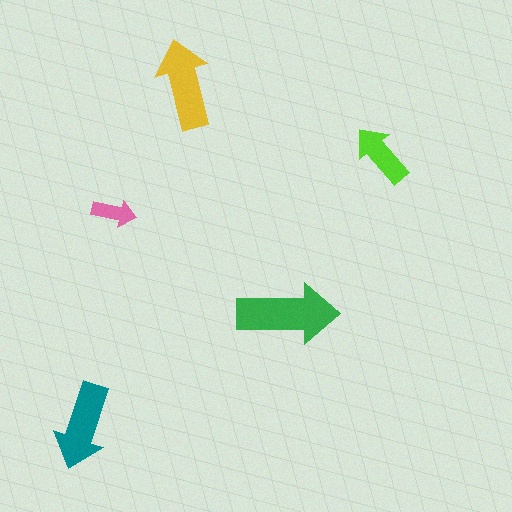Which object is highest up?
The yellow arrow is topmost.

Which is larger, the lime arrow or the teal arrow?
The teal one.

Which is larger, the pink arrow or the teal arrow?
The teal one.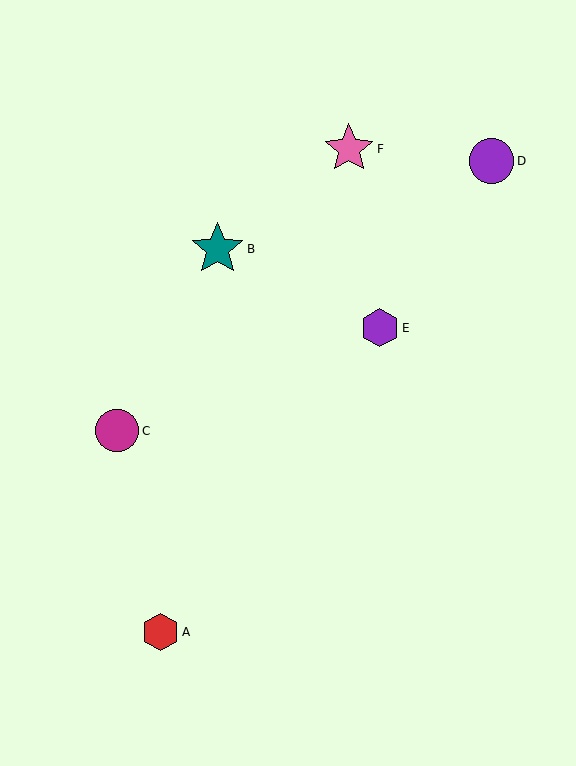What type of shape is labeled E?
Shape E is a purple hexagon.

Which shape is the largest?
The teal star (labeled B) is the largest.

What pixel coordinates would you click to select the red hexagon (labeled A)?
Click at (161, 632) to select the red hexagon A.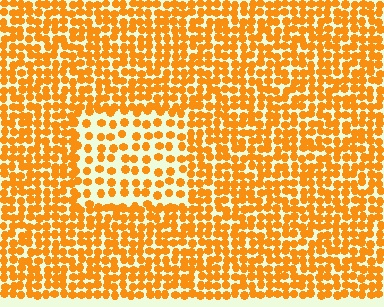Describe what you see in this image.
The image contains small orange elements arranged at two different densities. A rectangle-shaped region is visible where the elements are less densely packed than the surrounding area.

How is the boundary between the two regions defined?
The boundary is defined by a change in element density (approximately 1.9x ratio). All elements are the same color, size, and shape.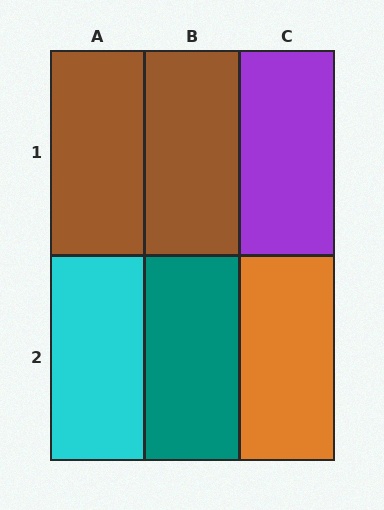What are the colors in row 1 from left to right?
Brown, brown, purple.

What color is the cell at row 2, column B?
Teal.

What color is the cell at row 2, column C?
Orange.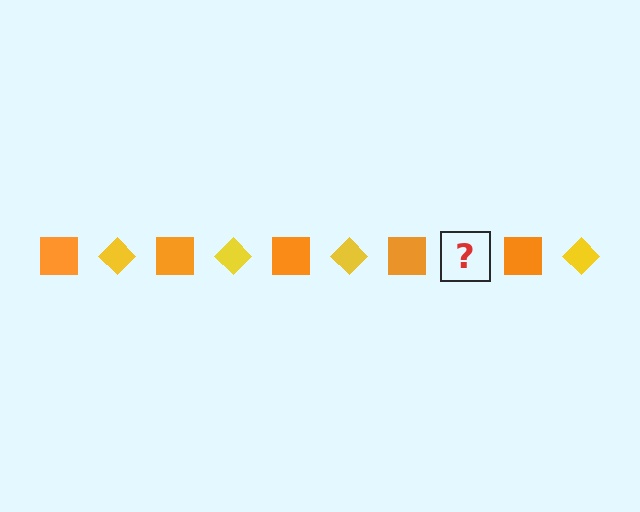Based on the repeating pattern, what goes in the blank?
The blank should be a yellow diamond.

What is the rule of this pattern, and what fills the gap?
The rule is that the pattern alternates between orange square and yellow diamond. The gap should be filled with a yellow diamond.